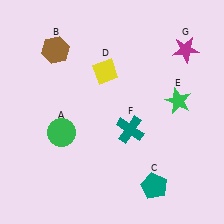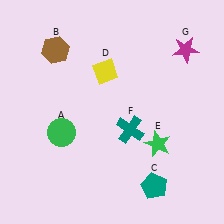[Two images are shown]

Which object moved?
The green star (E) moved down.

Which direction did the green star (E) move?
The green star (E) moved down.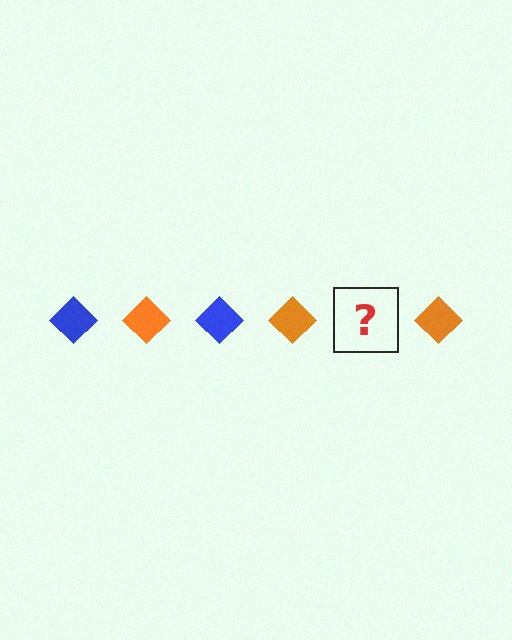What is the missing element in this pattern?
The missing element is a blue diamond.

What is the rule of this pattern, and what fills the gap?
The rule is that the pattern cycles through blue, orange diamonds. The gap should be filled with a blue diamond.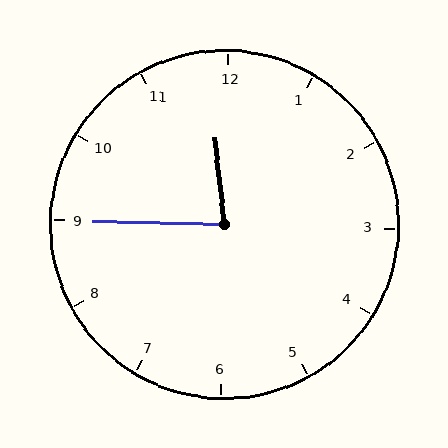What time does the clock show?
11:45.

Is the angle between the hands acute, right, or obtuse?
It is acute.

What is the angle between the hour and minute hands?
Approximately 82 degrees.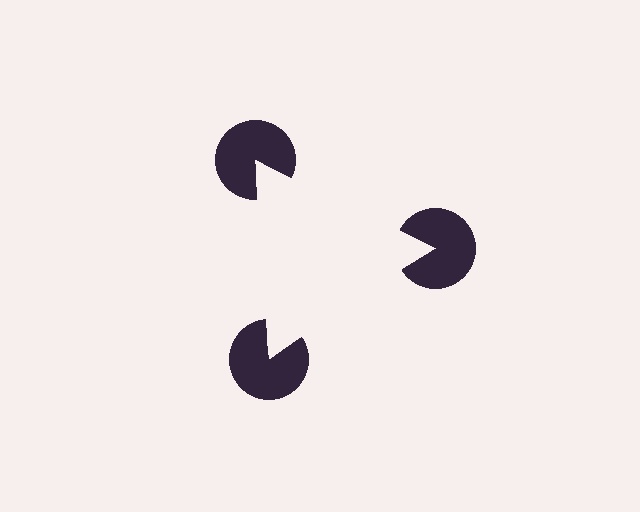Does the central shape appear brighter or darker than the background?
It typically appears slightly brighter than the background, even though no actual brightness change is drawn.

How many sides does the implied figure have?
3 sides.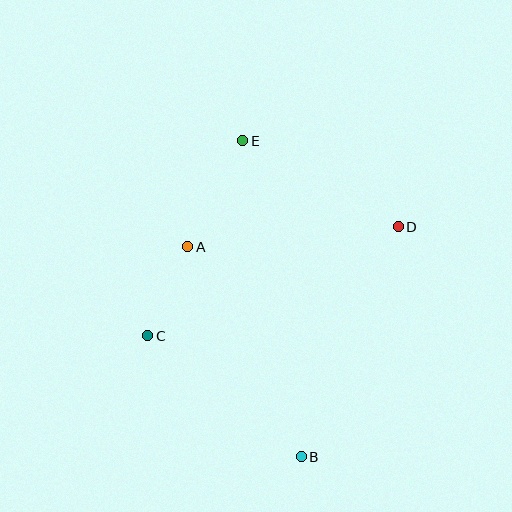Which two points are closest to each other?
Points A and C are closest to each other.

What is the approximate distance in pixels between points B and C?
The distance between B and C is approximately 195 pixels.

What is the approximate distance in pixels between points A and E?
The distance between A and E is approximately 119 pixels.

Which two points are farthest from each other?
Points B and E are farthest from each other.